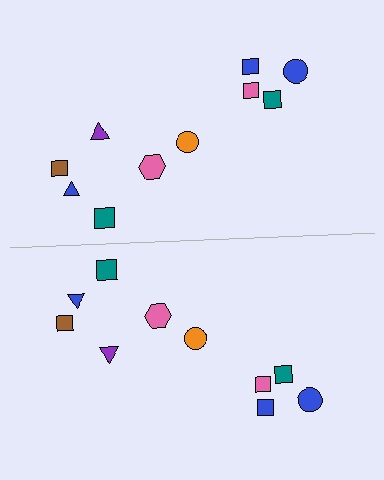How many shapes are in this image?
There are 20 shapes in this image.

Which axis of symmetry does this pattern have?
The pattern has a horizontal axis of symmetry running through the center of the image.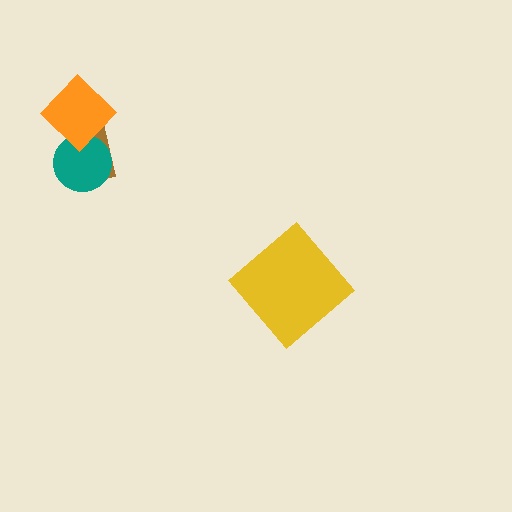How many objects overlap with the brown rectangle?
2 objects overlap with the brown rectangle.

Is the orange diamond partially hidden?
No, no other shape covers it.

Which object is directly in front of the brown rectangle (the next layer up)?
The teal circle is directly in front of the brown rectangle.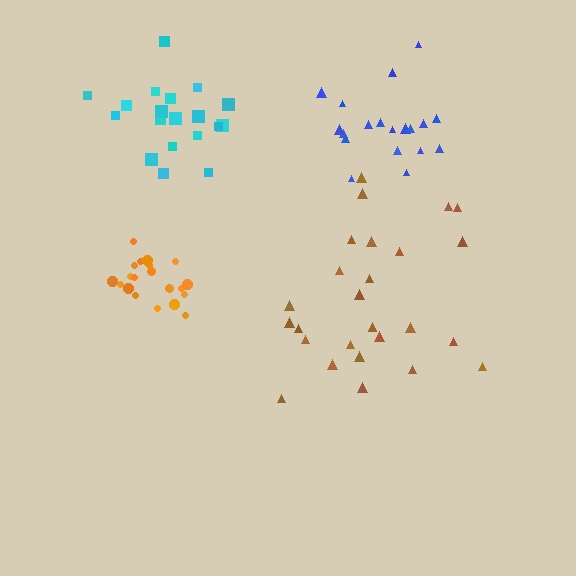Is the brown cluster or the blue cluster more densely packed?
Blue.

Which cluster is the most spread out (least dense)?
Brown.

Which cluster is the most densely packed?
Orange.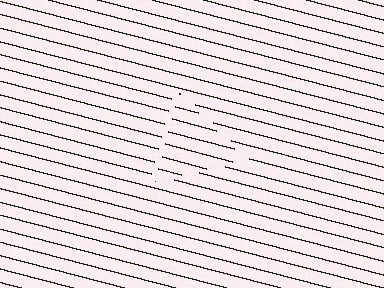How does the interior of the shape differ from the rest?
The interior of the shape contains the same grating, shifted by half a period — the contour is defined by the phase discontinuity where line-ends from the inner and outer gratings abut.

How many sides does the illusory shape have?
3 sides — the line-ends trace a triangle.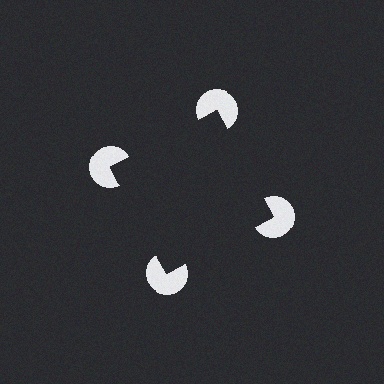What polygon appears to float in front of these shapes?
An illusory square — its edges are inferred from the aligned wedge cuts in the pac-man discs, not physically drawn.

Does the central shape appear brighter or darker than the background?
It typically appears slightly darker than the background, even though no actual brightness change is drawn.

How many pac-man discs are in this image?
There are 4 — one at each vertex of the illusory square.